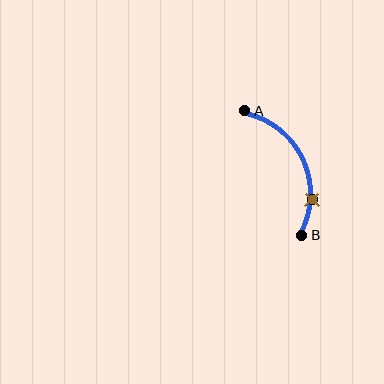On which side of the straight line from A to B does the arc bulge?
The arc bulges to the right of the straight line connecting A and B.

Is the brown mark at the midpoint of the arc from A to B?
No. The brown mark lies on the arc but is closer to endpoint B. The arc midpoint would be at the point on the curve equidistant along the arc from both A and B.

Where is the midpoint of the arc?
The arc midpoint is the point on the curve farthest from the straight line joining A and B. It sits to the right of that line.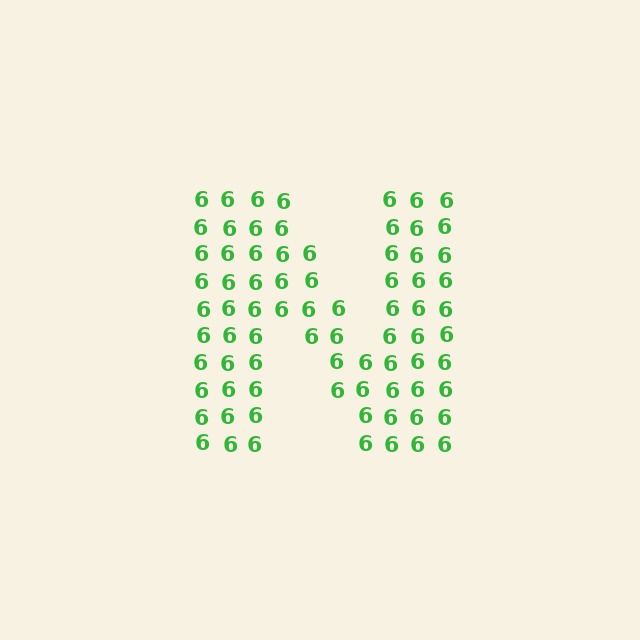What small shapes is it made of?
It is made of small digit 6's.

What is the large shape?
The large shape is the letter N.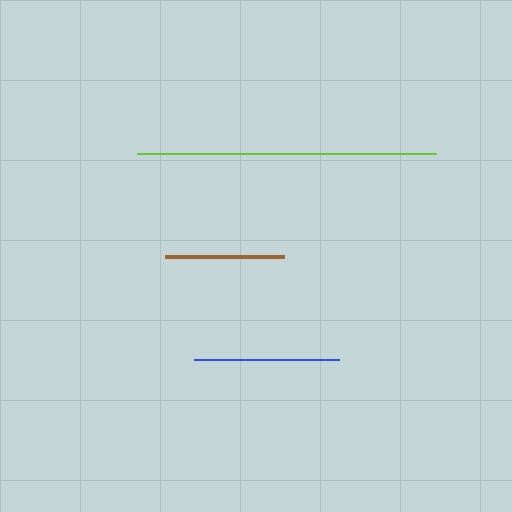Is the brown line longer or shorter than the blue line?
The blue line is longer than the brown line.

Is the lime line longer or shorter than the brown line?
The lime line is longer than the brown line.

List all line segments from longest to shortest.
From longest to shortest: lime, blue, brown.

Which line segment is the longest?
The lime line is the longest at approximately 299 pixels.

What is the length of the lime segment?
The lime segment is approximately 299 pixels long.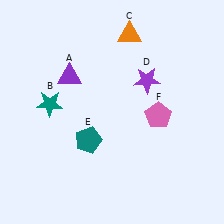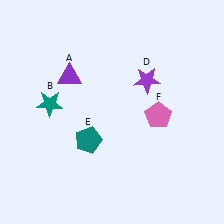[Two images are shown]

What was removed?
The orange triangle (C) was removed in Image 2.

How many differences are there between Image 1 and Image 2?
There is 1 difference between the two images.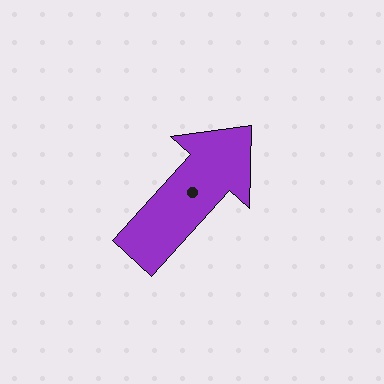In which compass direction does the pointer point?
Northeast.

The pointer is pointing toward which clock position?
Roughly 1 o'clock.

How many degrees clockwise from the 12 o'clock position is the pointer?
Approximately 42 degrees.